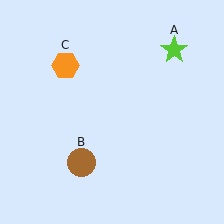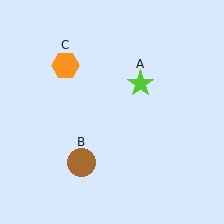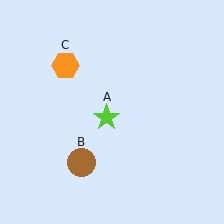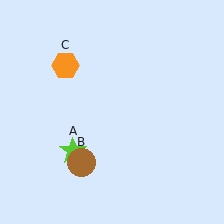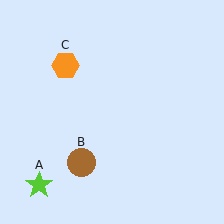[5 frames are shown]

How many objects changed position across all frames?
1 object changed position: lime star (object A).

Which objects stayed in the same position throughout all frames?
Brown circle (object B) and orange hexagon (object C) remained stationary.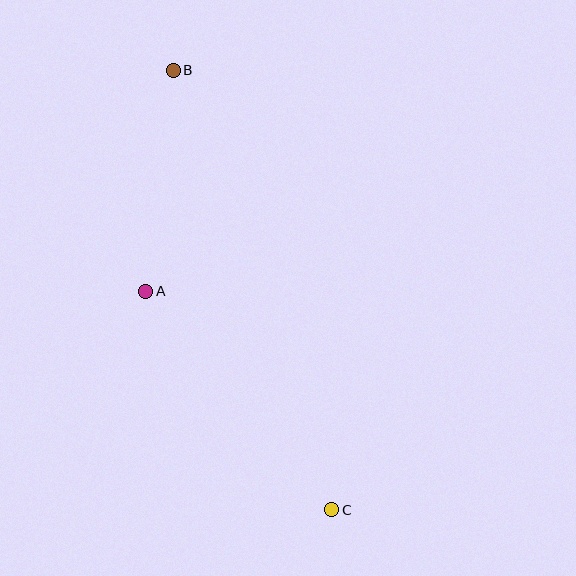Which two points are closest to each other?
Points A and B are closest to each other.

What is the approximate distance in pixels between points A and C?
The distance between A and C is approximately 287 pixels.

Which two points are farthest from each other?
Points B and C are farthest from each other.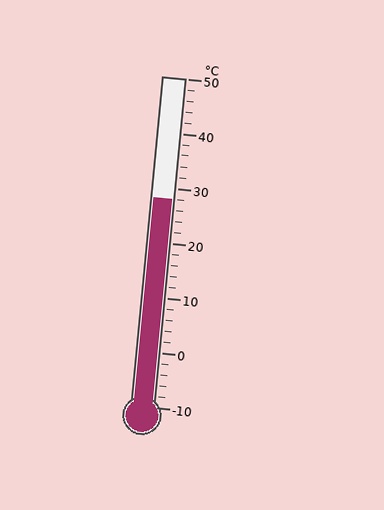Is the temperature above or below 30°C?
The temperature is below 30°C.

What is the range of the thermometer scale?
The thermometer scale ranges from -10°C to 50°C.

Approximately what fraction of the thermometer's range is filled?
The thermometer is filled to approximately 65% of its range.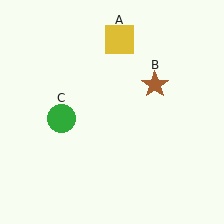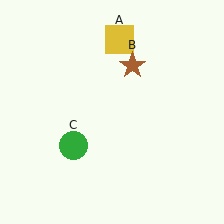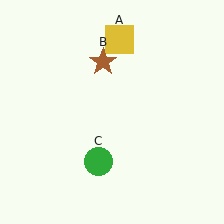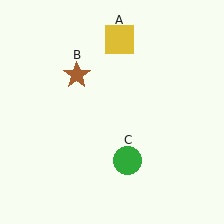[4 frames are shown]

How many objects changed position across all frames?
2 objects changed position: brown star (object B), green circle (object C).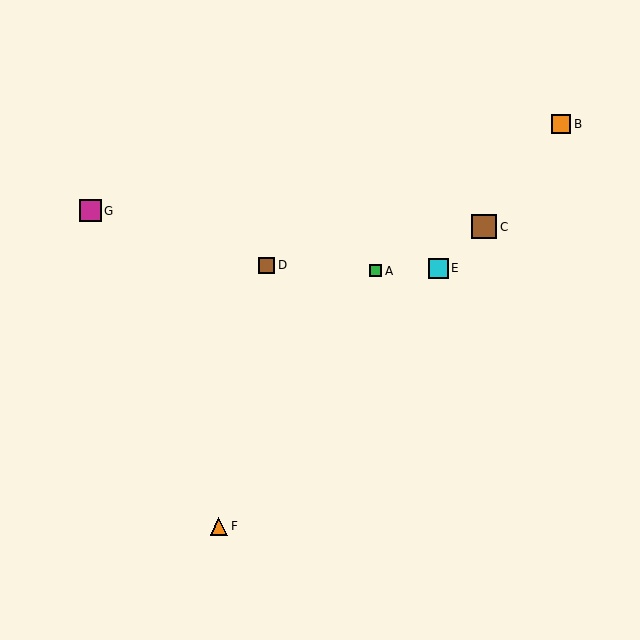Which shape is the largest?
The brown square (labeled C) is the largest.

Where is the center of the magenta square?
The center of the magenta square is at (90, 211).